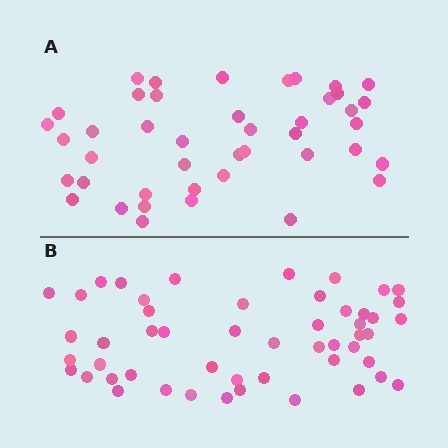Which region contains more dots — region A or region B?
Region B (the bottom region) has more dots.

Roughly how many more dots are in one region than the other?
Region B has roughly 8 or so more dots than region A.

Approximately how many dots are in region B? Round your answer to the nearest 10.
About 50 dots. (The exact count is 51, which rounds to 50.)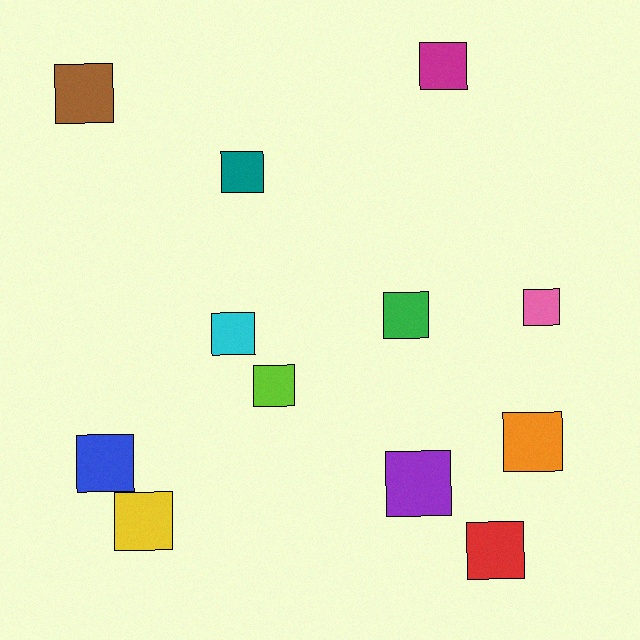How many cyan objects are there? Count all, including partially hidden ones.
There is 1 cyan object.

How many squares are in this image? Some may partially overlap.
There are 12 squares.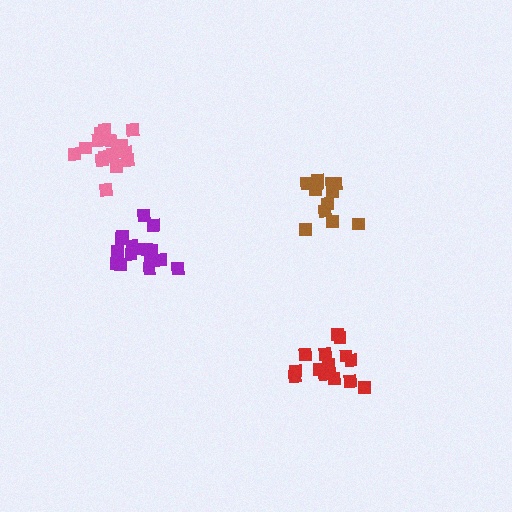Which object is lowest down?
The red cluster is bottommost.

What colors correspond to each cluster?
The clusters are colored: purple, brown, red, pink.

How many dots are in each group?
Group 1: 16 dots, Group 2: 12 dots, Group 3: 16 dots, Group 4: 17 dots (61 total).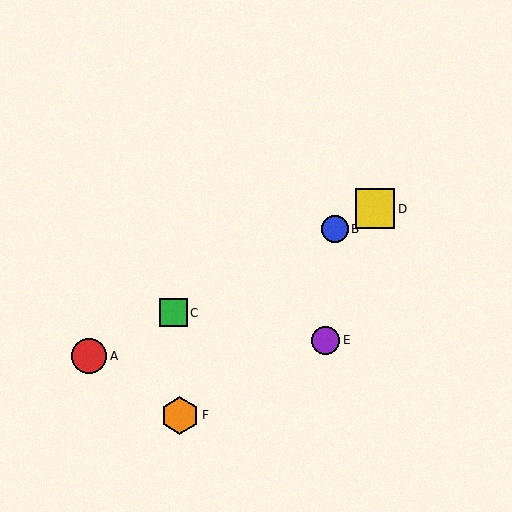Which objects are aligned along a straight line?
Objects A, B, C, D are aligned along a straight line.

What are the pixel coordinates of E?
Object E is at (326, 340).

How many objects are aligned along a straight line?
4 objects (A, B, C, D) are aligned along a straight line.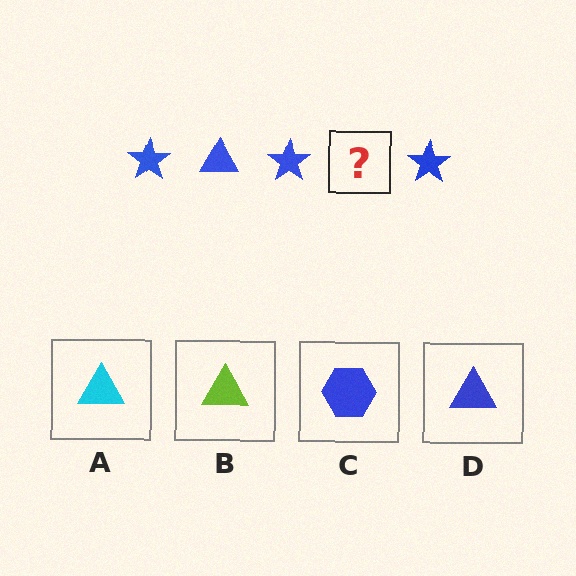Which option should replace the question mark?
Option D.